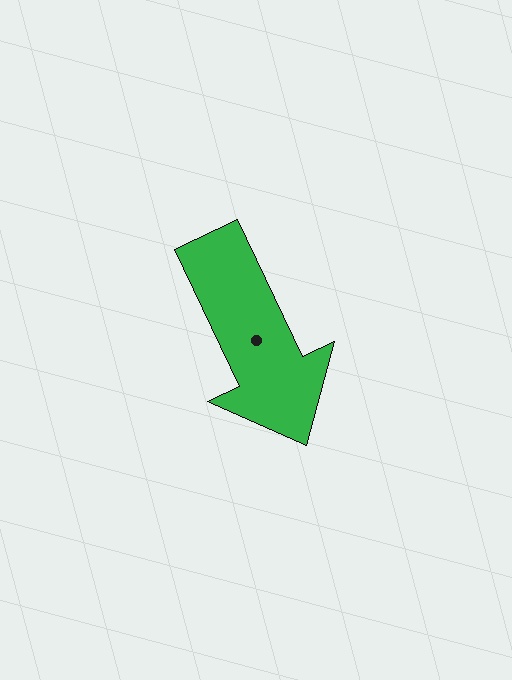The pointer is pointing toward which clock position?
Roughly 5 o'clock.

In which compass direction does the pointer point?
Southeast.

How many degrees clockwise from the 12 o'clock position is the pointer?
Approximately 155 degrees.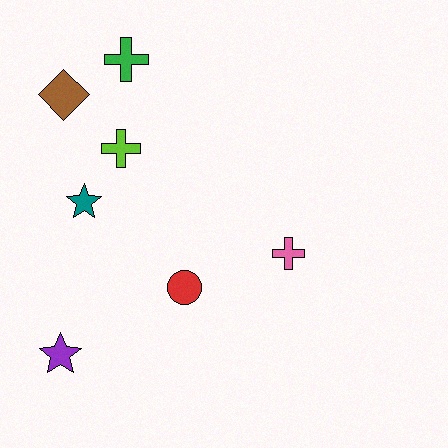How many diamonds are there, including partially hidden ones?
There is 1 diamond.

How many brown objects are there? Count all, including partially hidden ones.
There is 1 brown object.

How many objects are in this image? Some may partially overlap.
There are 7 objects.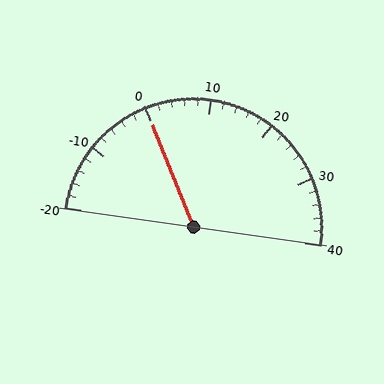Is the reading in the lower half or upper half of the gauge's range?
The reading is in the lower half of the range (-20 to 40).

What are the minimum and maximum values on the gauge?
The gauge ranges from -20 to 40.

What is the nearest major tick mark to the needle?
The nearest major tick mark is 0.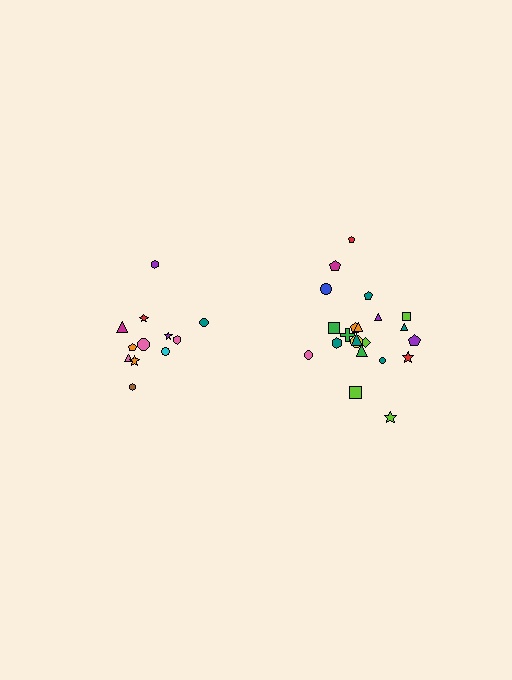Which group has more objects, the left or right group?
The right group.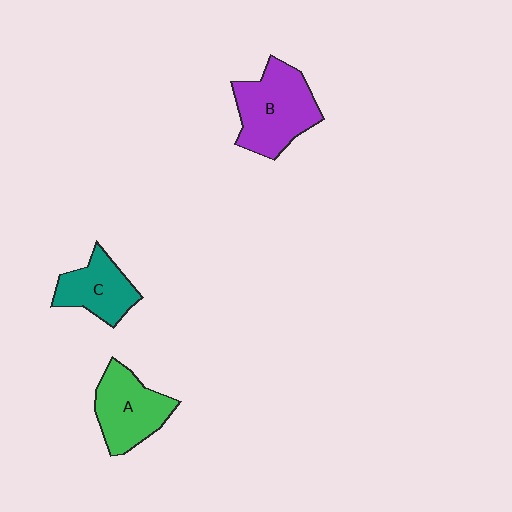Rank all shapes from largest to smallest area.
From largest to smallest: B (purple), A (green), C (teal).